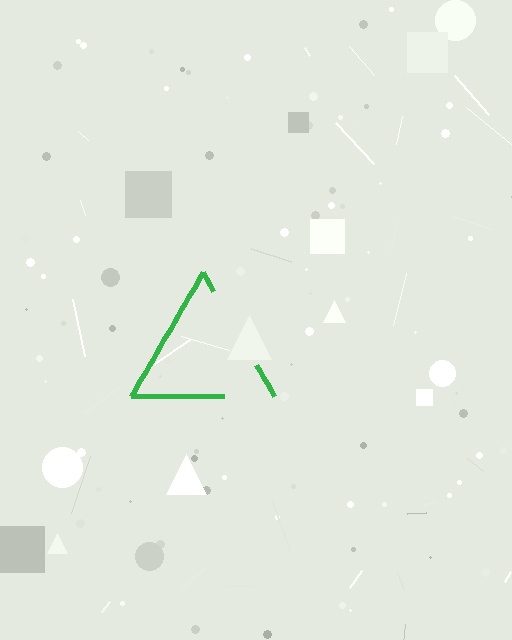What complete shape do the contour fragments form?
The contour fragments form a triangle.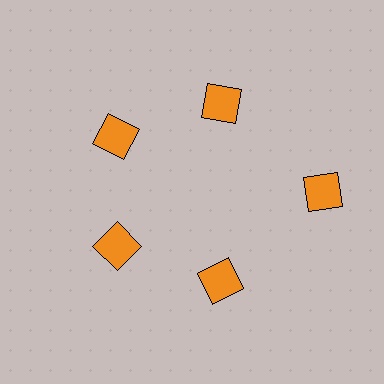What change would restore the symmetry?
The symmetry would be restored by moving it inward, back onto the ring so that all 5 diamonds sit at equal angles and equal distance from the center.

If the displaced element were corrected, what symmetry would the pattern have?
It would have 5-fold rotational symmetry — the pattern would map onto itself every 72 degrees.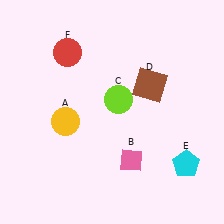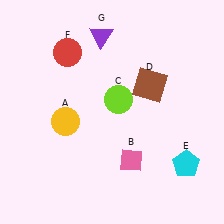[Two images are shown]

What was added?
A purple triangle (G) was added in Image 2.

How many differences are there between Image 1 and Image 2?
There is 1 difference between the two images.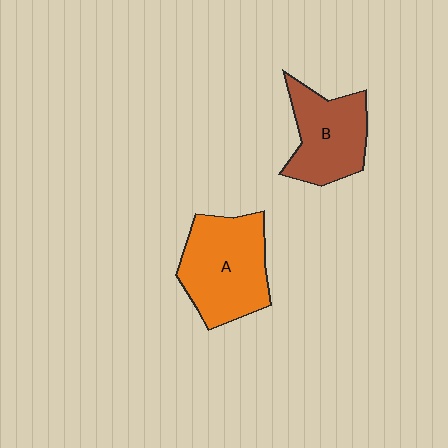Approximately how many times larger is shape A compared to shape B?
Approximately 1.3 times.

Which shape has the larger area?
Shape A (orange).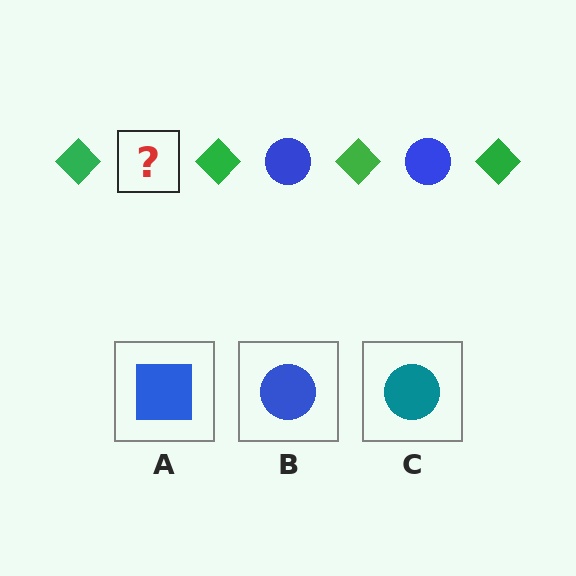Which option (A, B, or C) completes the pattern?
B.